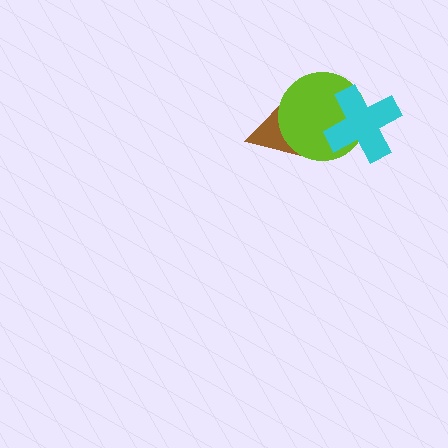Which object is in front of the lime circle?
The cyan cross is in front of the lime circle.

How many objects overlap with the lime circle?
2 objects overlap with the lime circle.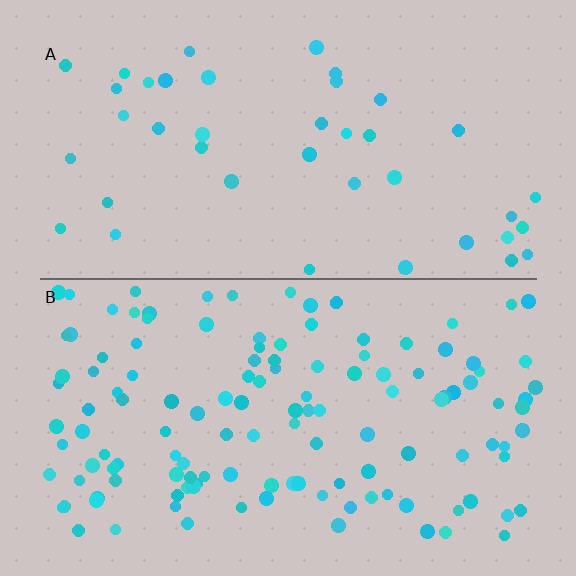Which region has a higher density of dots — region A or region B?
B (the bottom).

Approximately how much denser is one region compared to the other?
Approximately 3.2× — region B over region A.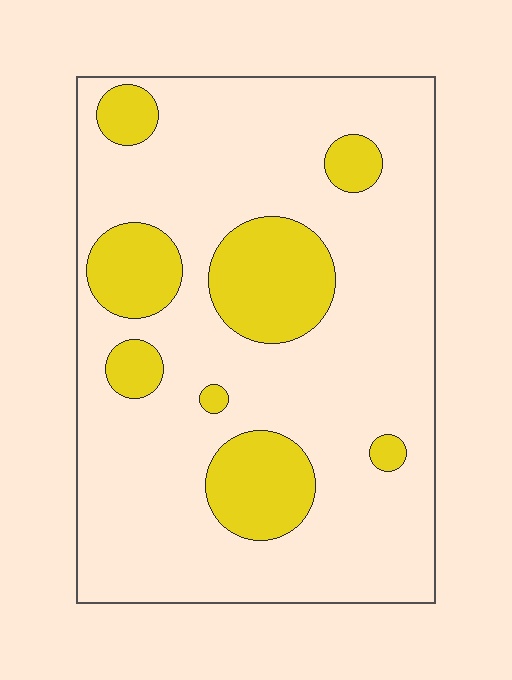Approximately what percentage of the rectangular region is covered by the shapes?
Approximately 20%.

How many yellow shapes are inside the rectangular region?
8.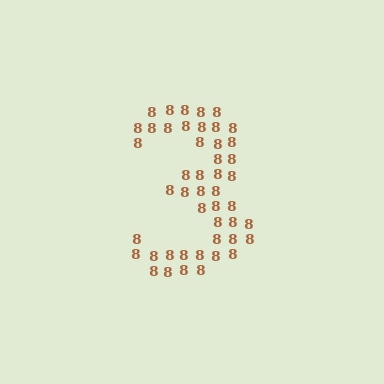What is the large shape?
The large shape is the digit 3.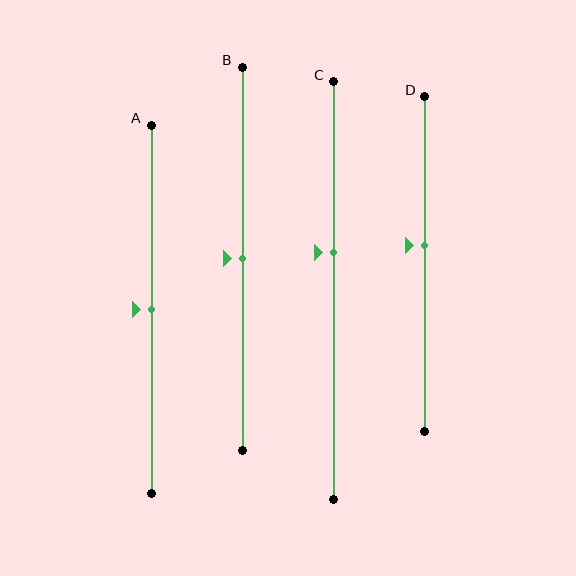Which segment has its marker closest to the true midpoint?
Segment A has its marker closest to the true midpoint.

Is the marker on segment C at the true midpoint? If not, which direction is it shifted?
No, the marker on segment C is shifted upward by about 9% of the segment length.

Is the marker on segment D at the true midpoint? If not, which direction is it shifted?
No, the marker on segment D is shifted upward by about 6% of the segment length.